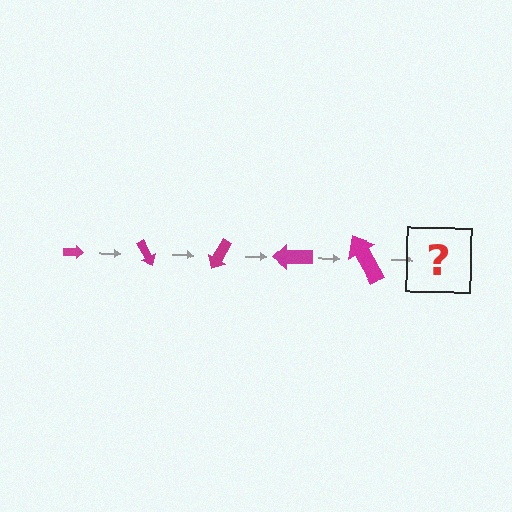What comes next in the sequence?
The next element should be an arrow, larger than the previous one and rotated 300 degrees from the start.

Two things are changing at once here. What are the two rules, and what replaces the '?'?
The two rules are that the arrow grows larger each step and it rotates 60 degrees each step. The '?' should be an arrow, larger than the previous one and rotated 300 degrees from the start.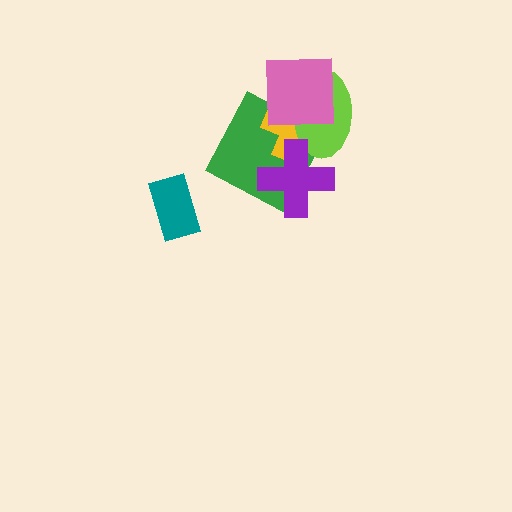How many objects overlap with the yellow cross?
4 objects overlap with the yellow cross.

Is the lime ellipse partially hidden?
Yes, it is partially covered by another shape.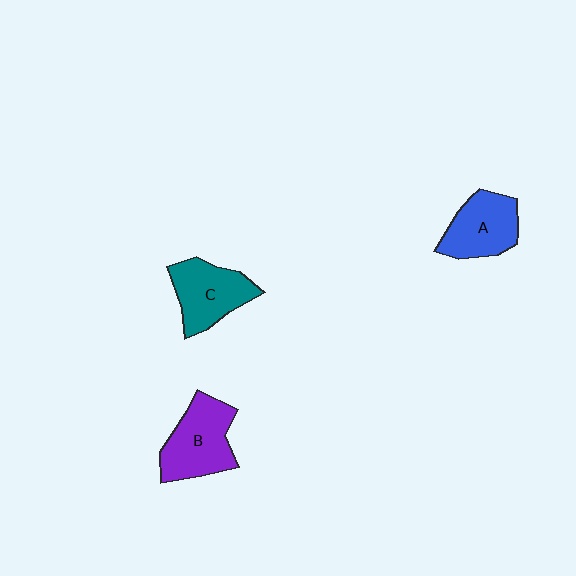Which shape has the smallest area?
Shape A (blue).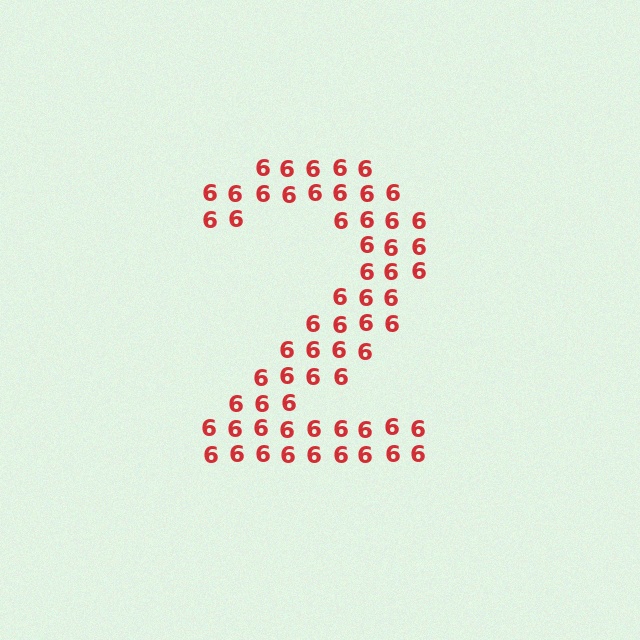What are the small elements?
The small elements are digit 6's.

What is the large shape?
The large shape is the digit 2.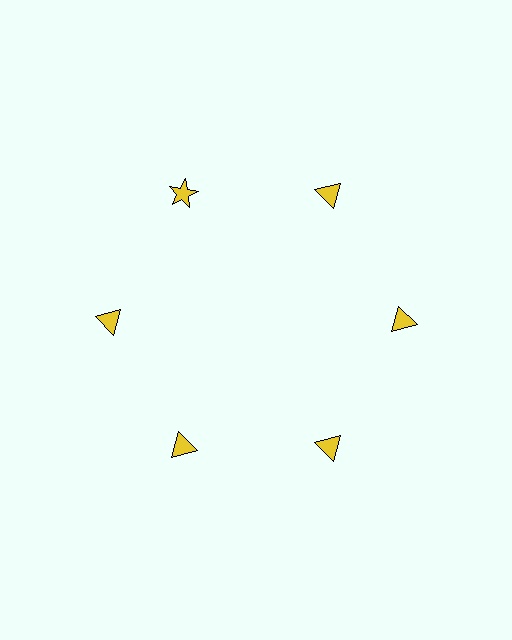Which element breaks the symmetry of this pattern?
The yellow star at roughly the 11 o'clock position breaks the symmetry. All other shapes are yellow triangles.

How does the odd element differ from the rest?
It has a different shape: star instead of triangle.